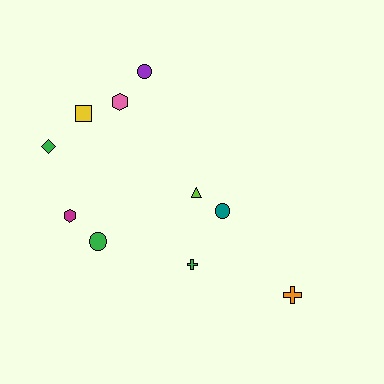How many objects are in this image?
There are 10 objects.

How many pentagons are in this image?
There are no pentagons.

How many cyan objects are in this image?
There are no cyan objects.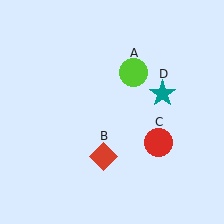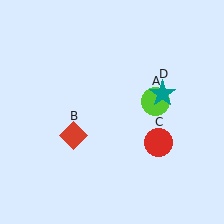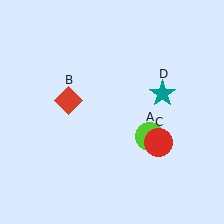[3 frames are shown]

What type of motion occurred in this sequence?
The lime circle (object A), red diamond (object B) rotated clockwise around the center of the scene.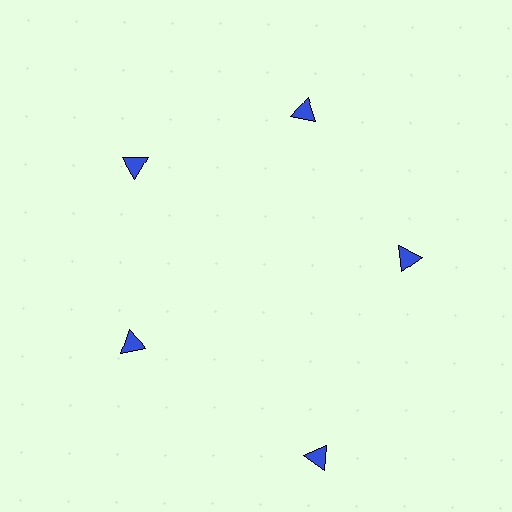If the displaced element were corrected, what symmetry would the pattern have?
It would have 5-fold rotational symmetry — the pattern would map onto itself every 72 degrees.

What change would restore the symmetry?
The symmetry would be restored by moving it inward, back onto the ring so that all 5 triangles sit at equal angles and equal distance from the center.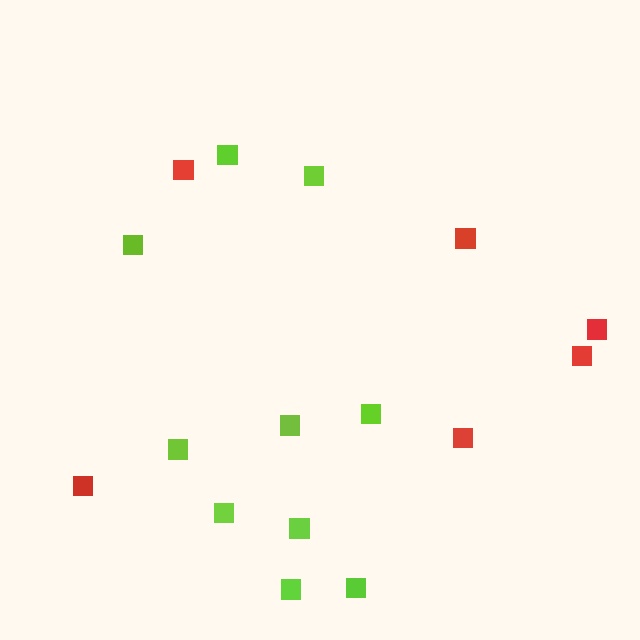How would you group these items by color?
There are 2 groups: one group of red squares (6) and one group of lime squares (10).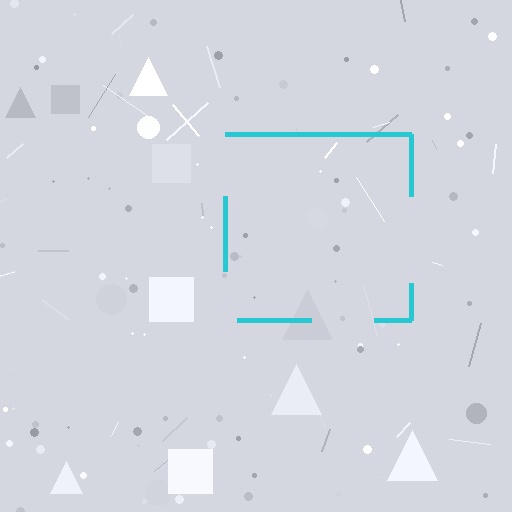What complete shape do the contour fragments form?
The contour fragments form a square.